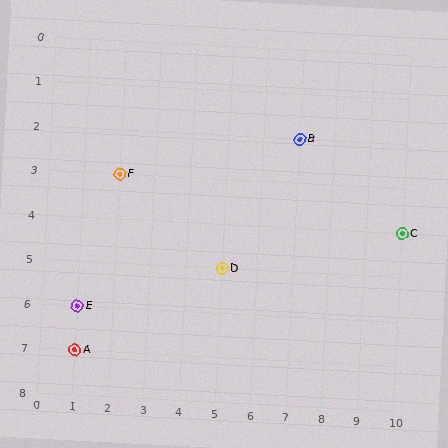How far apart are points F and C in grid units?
Points F and C are 8 columns and 1 row apart (about 8.1 grid units diagonally).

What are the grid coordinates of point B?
Point B is at grid coordinates (7, 2).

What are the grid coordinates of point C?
Point C is at grid coordinates (10, 4).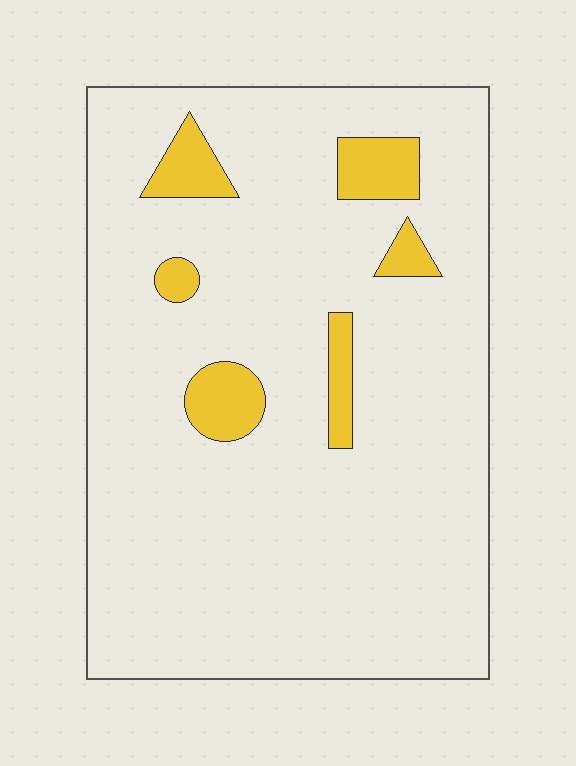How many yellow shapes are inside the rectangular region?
6.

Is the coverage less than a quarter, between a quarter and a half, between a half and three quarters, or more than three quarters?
Less than a quarter.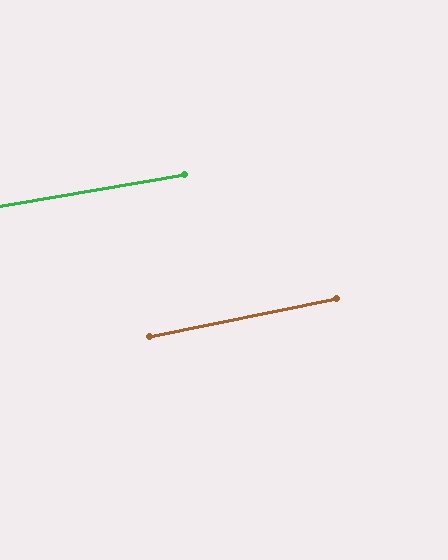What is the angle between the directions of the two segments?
Approximately 2 degrees.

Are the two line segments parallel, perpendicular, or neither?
Parallel — their directions differ by only 1.8°.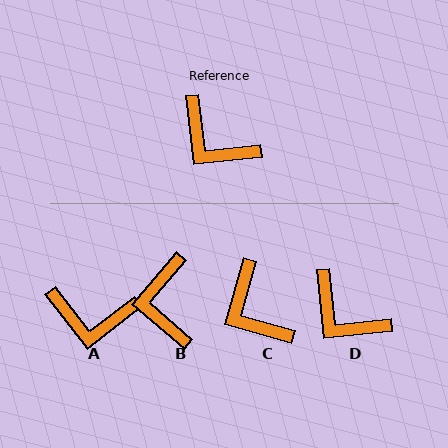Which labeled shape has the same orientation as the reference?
D.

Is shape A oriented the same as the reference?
No, it is off by about 31 degrees.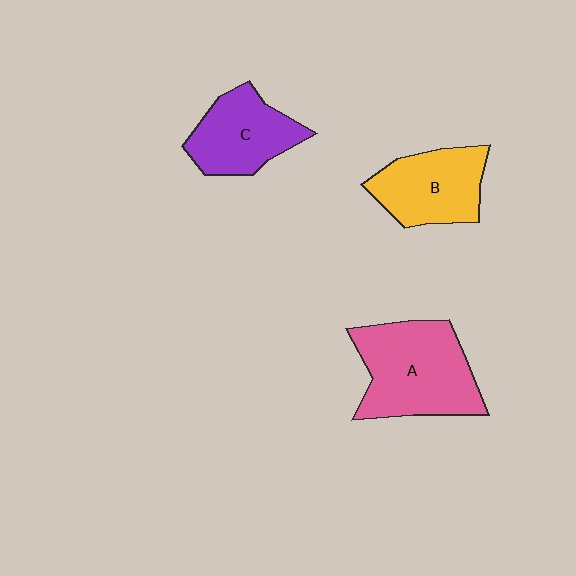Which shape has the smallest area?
Shape C (purple).